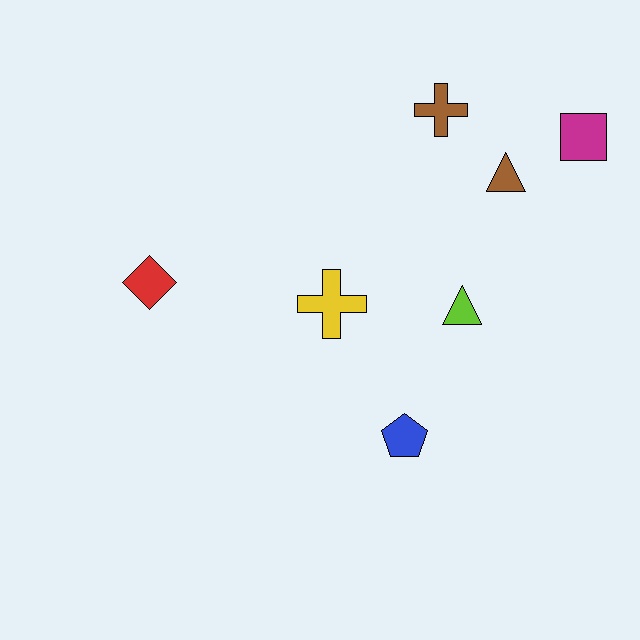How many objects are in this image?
There are 7 objects.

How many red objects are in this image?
There is 1 red object.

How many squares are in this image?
There is 1 square.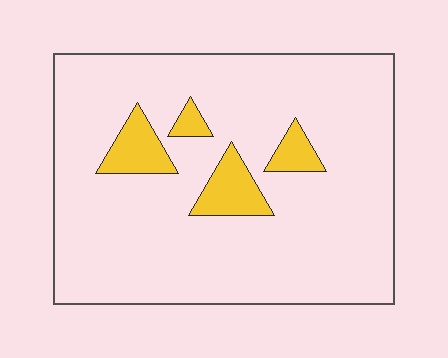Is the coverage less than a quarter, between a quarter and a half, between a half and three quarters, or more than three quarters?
Less than a quarter.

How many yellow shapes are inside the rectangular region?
4.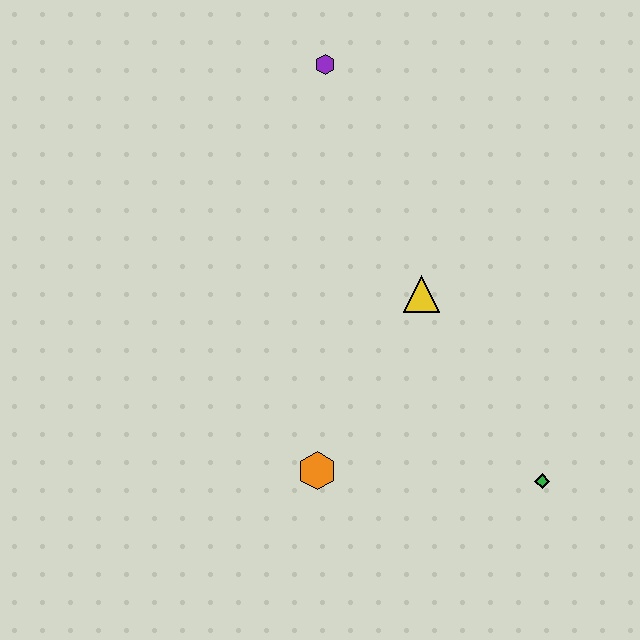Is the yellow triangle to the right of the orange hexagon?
Yes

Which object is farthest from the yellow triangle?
The purple hexagon is farthest from the yellow triangle.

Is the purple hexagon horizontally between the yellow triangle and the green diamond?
No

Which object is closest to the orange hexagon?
The yellow triangle is closest to the orange hexagon.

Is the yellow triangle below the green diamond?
No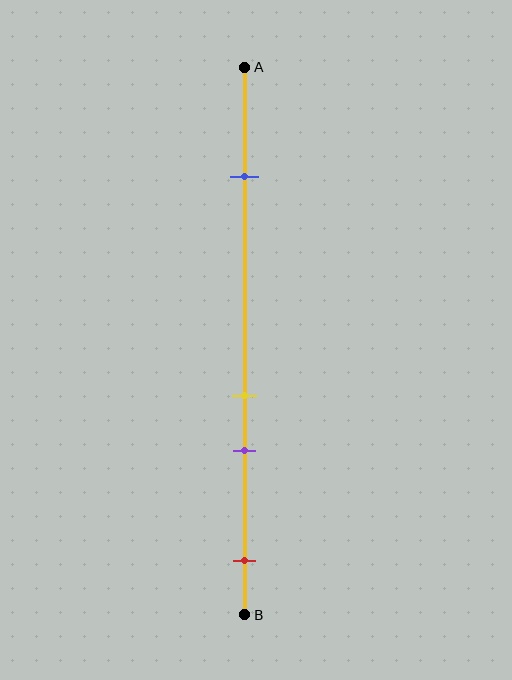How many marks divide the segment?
There are 4 marks dividing the segment.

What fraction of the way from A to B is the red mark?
The red mark is approximately 90% (0.9) of the way from A to B.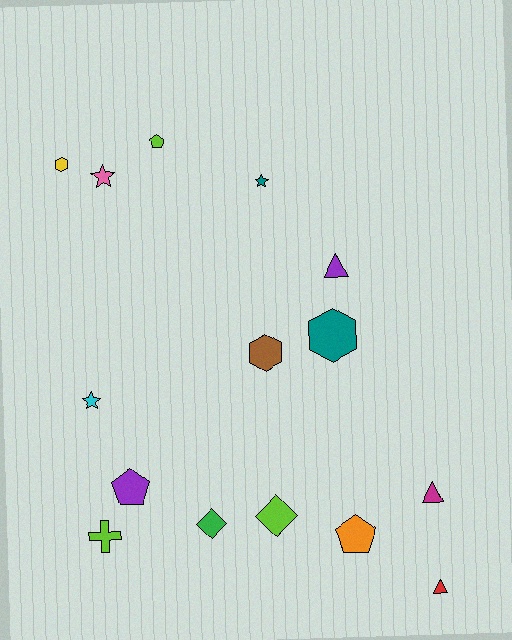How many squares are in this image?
There are no squares.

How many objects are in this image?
There are 15 objects.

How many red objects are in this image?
There is 1 red object.